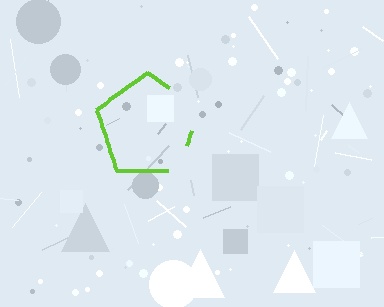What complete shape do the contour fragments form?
The contour fragments form a pentagon.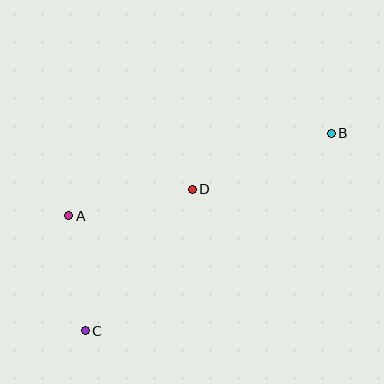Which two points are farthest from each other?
Points B and C are farthest from each other.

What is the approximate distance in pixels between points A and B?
The distance between A and B is approximately 275 pixels.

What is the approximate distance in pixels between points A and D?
The distance between A and D is approximately 126 pixels.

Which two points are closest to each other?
Points A and C are closest to each other.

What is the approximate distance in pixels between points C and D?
The distance between C and D is approximately 177 pixels.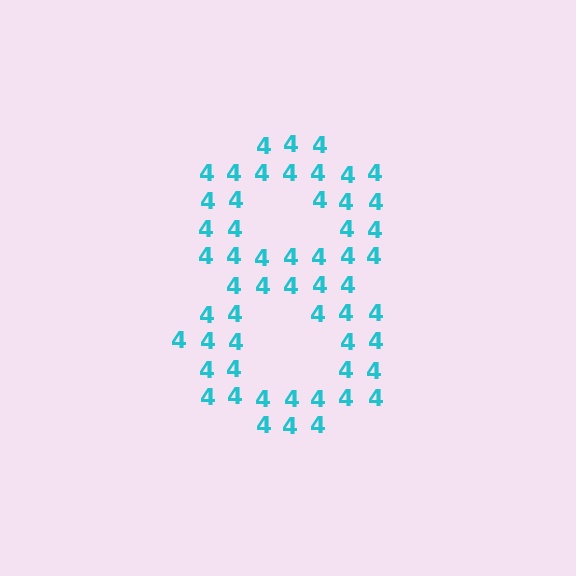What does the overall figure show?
The overall figure shows the digit 8.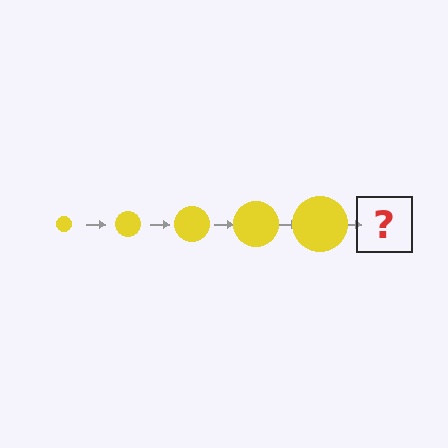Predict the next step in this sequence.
The next step is a yellow circle, larger than the previous one.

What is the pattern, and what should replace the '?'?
The pattern is that the circle gets progressively larger each step. The '?' should be a yellow circle, larger than the previous one.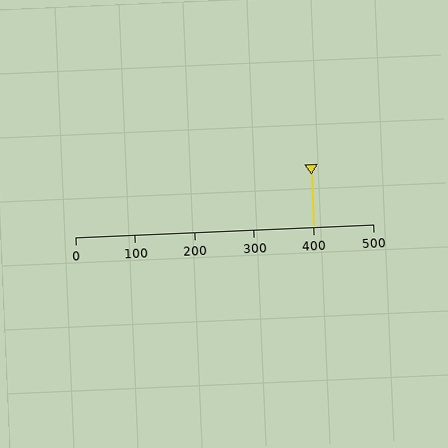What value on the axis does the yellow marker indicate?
The marker indicates approximately 400.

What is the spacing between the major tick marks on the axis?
The major ticks are spaced 100 apart.